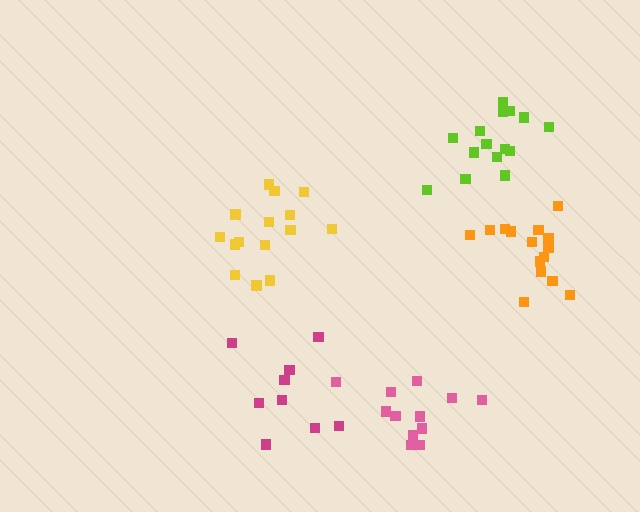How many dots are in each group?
Group 1: 15 dots, Group 2: 9 dots, Group 3: 15 dots, Group 4: 15 dots, Group 5: 12 dots (66 total).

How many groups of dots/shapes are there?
There are 5 groups.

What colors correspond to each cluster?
The clusters are colored: lime, magenta, orange, yellow, pink.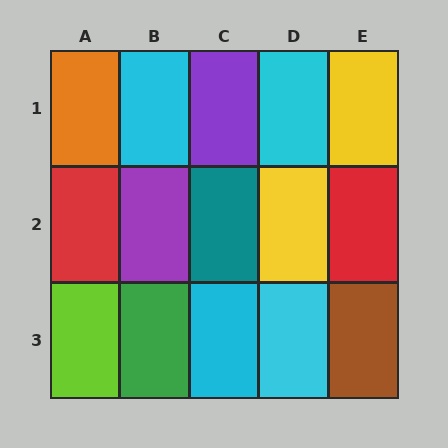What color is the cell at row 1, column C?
Purple.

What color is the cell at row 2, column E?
Red.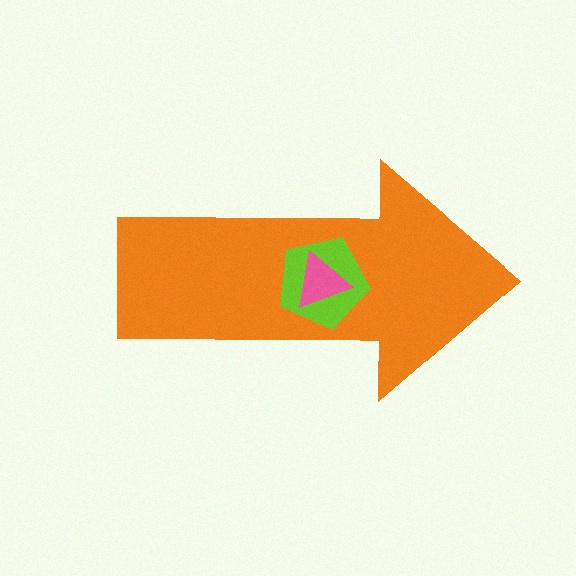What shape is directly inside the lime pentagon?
The pink triangle.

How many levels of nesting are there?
3.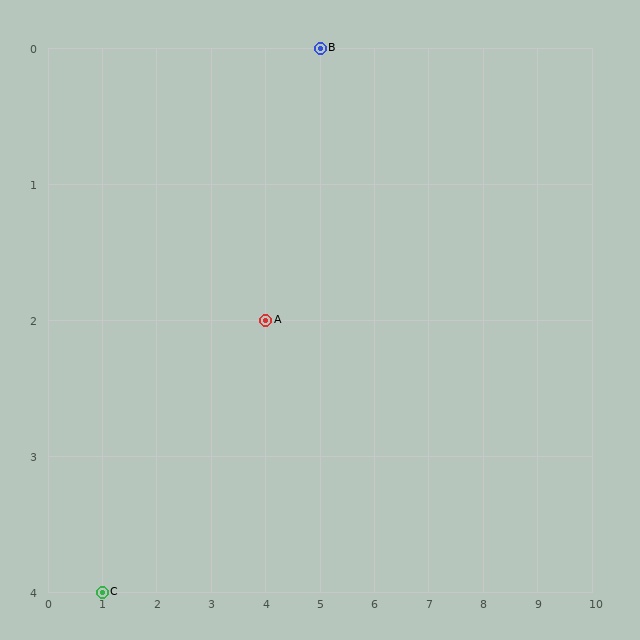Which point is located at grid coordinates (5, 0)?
Point B is at (5, 0).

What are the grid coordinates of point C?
Point C is at grid coordinates (1, 4).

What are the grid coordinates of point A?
Point A is at grid coordinates (4, 2).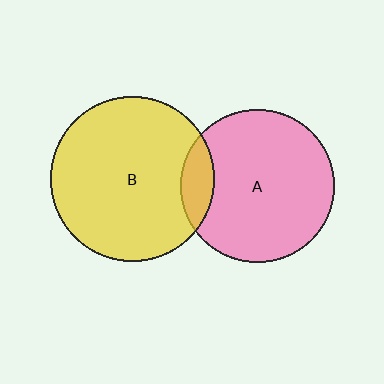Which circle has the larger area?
Circle B (yellow).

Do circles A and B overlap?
Yes.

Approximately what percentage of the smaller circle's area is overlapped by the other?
Approximately 10%.